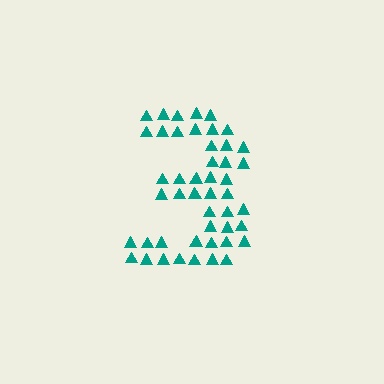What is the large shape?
The large shape is the digit 3.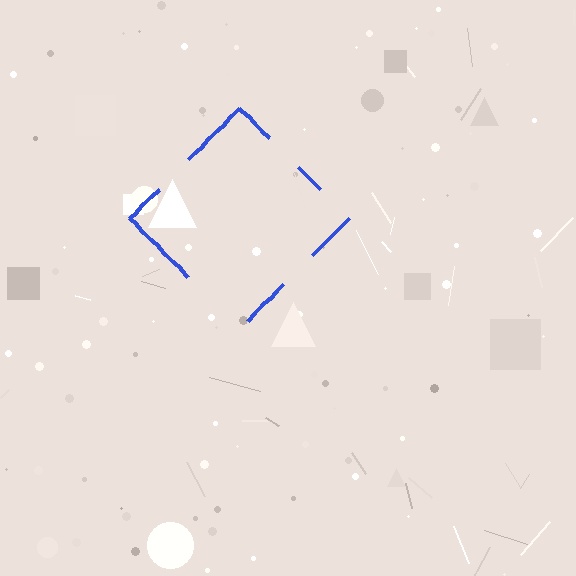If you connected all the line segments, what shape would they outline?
They would outline a diamond.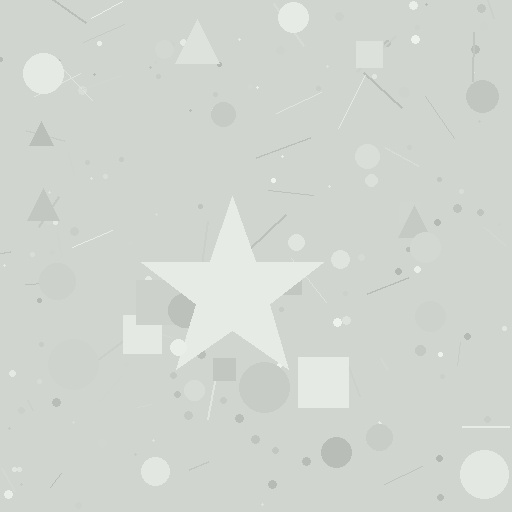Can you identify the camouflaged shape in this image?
The camouflaged shape is a star.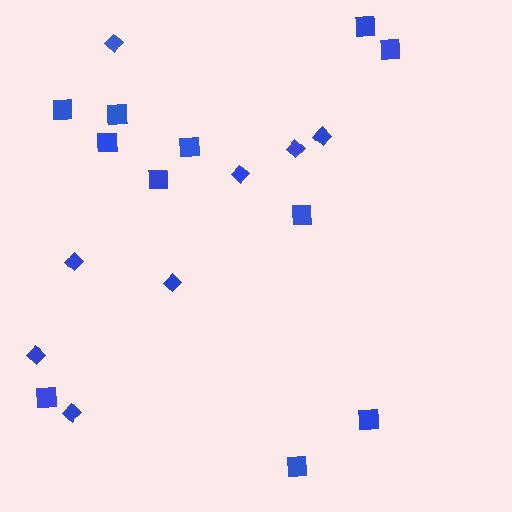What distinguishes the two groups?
There are 2 groups: one group of diamonds (8) and one group of squares (11).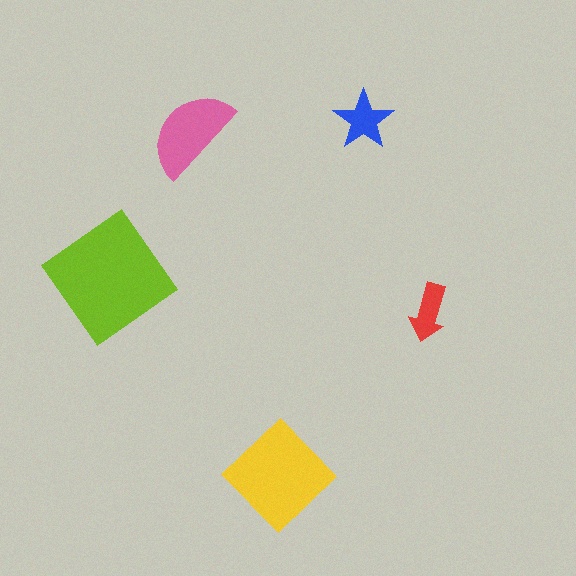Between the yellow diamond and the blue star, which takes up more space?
The yellow diamond.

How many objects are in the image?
There are 5 objects in the image.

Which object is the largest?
The lime diamond.